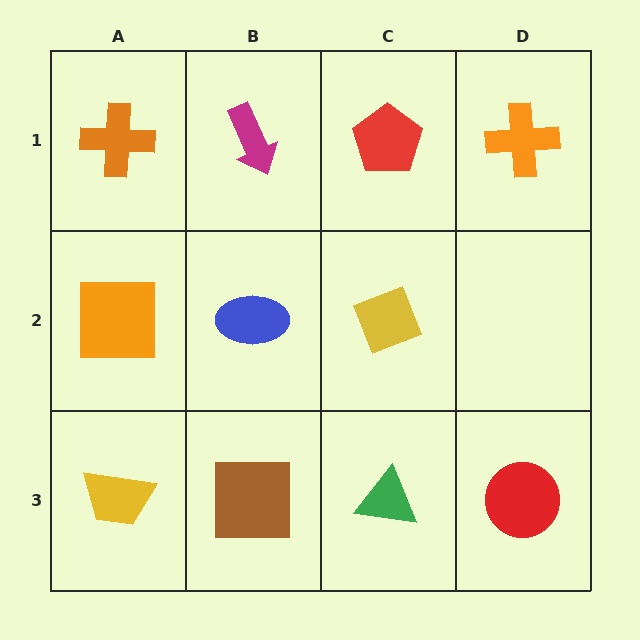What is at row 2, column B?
A blue ellipse.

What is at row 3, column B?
A brown square.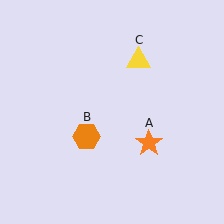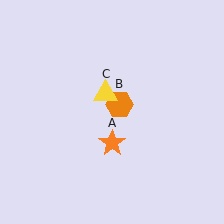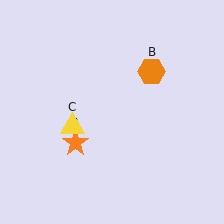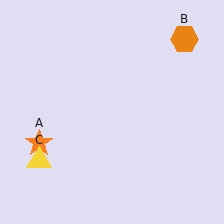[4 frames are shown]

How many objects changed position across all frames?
3 objects changed position: orange star (object A), orange hexagon (object B), yellow triangle (object C).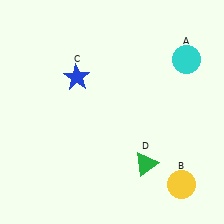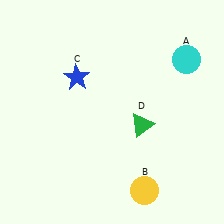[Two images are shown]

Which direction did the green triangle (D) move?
The green triangle (D) moved up.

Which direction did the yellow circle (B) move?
The yellow circle (B) moved left.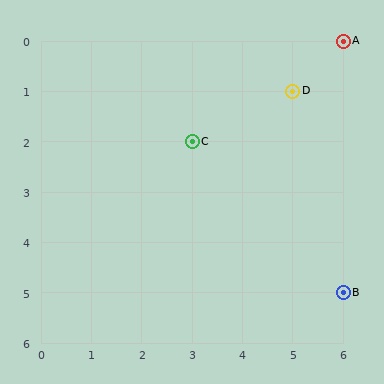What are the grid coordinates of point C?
Point C is at grid coordinates (3, 2).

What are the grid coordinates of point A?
Point A is at grid coordinates (6, 0).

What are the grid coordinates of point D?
Point D is at grid coordinates (5, 1).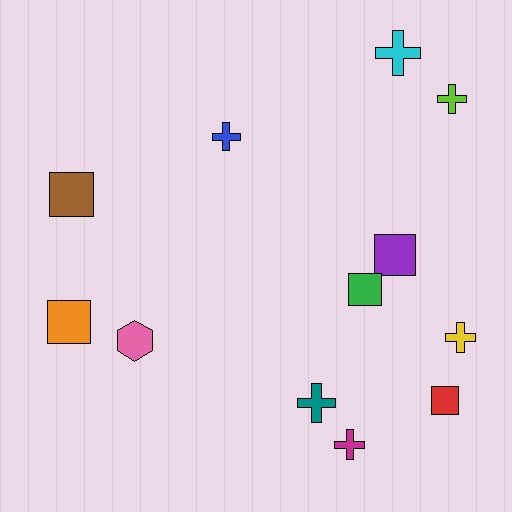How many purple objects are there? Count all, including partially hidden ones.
There is 1 purple object.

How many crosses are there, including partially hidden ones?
There are 6 crosses.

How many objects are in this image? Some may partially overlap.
There are 12 objects.